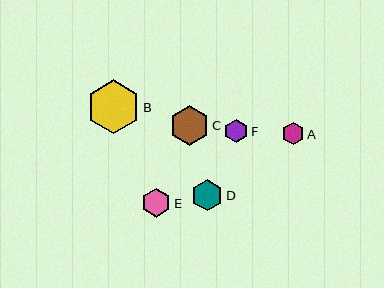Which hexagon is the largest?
Hexagon B is the largest with a size of approximately 54 pixels.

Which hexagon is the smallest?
Hexagon A is the smallest with a size of approximately 23 pixels.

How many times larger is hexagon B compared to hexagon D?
Hexagon B is approximately 1.7 times the size of hexagon D.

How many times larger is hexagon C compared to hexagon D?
Hexagon C is approximately 1.3 times the size of hexagon D.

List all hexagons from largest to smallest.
From largest to smallest: B, C, D, E, F, A.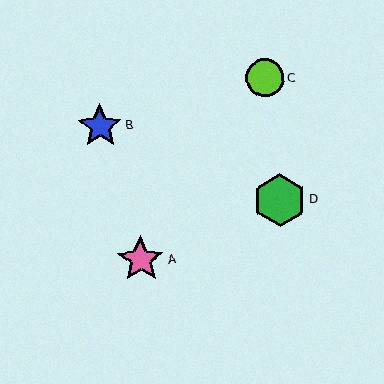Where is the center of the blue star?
The center of the blue star is at (100, 126).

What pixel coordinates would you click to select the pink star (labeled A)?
Click at (141, 260) to select the pink star A.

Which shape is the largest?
The green hexagon (labeled D) is the largest.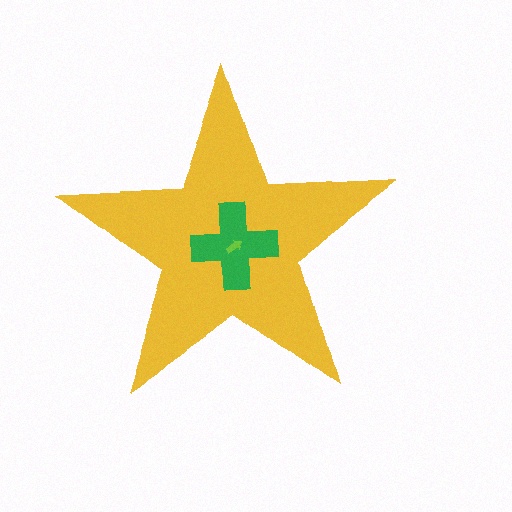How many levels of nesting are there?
3.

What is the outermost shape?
The yellow star.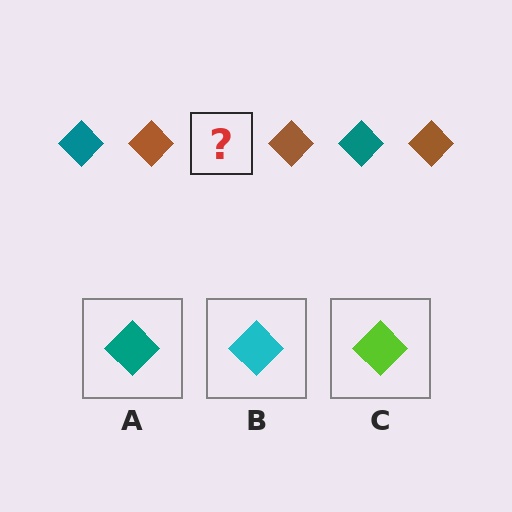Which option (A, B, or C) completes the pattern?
A.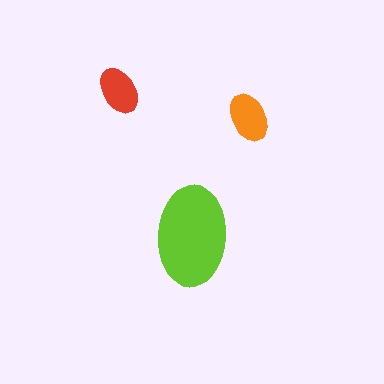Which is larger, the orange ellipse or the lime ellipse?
The lime one.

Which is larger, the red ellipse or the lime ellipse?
The lime one.